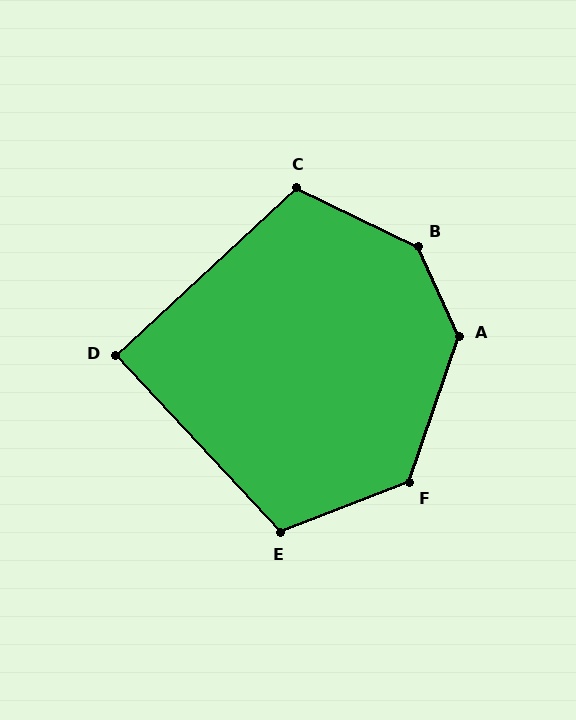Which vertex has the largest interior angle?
B, at approximately 140 degrees.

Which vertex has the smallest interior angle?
D, at approximately 90 degrees.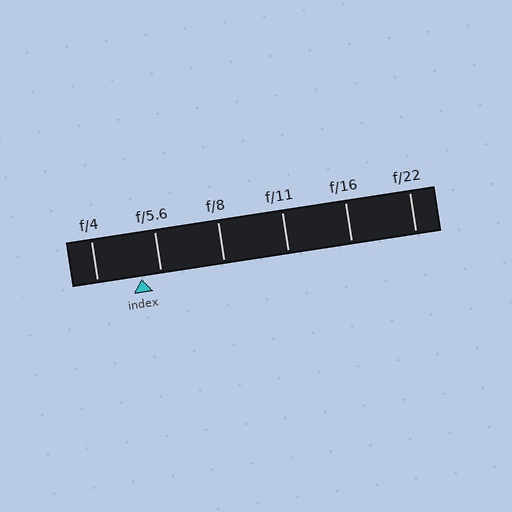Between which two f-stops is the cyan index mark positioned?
The index mark is between f/4 and f/5.6.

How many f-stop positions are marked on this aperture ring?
There are 6 f-stop positions marked.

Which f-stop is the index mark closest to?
The index mark is closest to f/5.6.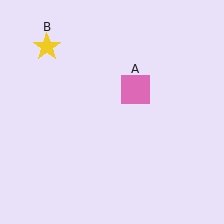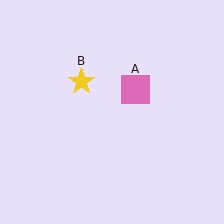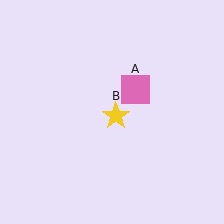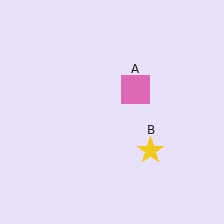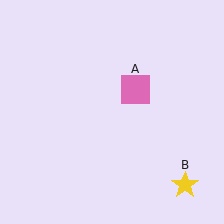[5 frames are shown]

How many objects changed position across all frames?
1 object changed position: yellow star (object B).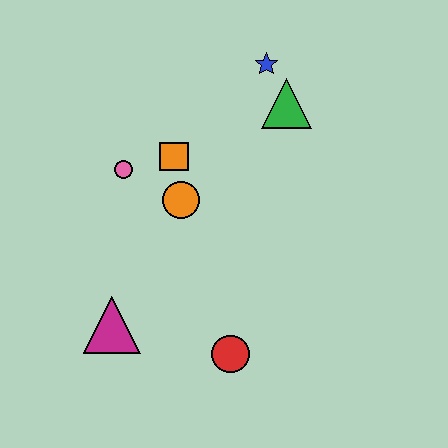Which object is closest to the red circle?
The magenta triangle is closest to the red circle.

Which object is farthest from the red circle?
The blue star is farthest from the red circle.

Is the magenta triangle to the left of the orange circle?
Yes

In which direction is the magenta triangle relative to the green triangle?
The magenta triangle is below the green triangle.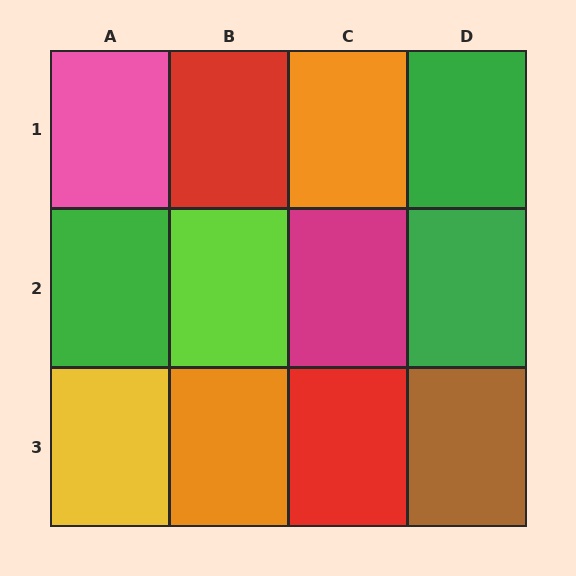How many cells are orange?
2 cells are orange.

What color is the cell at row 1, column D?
Green.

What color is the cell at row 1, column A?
Pink.